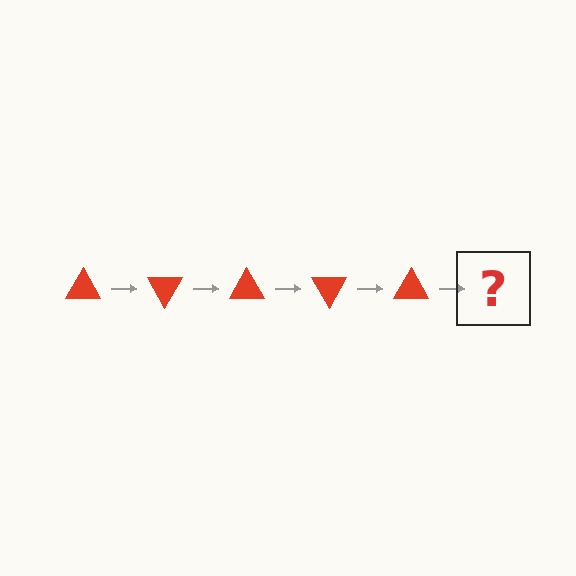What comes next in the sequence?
The next element should be a red triangle rotated 300 degrees.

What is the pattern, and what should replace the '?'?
The pattern is that the triangle rotates 60 degrees each step. The '?' should be a red triangle rotated 300 degrees.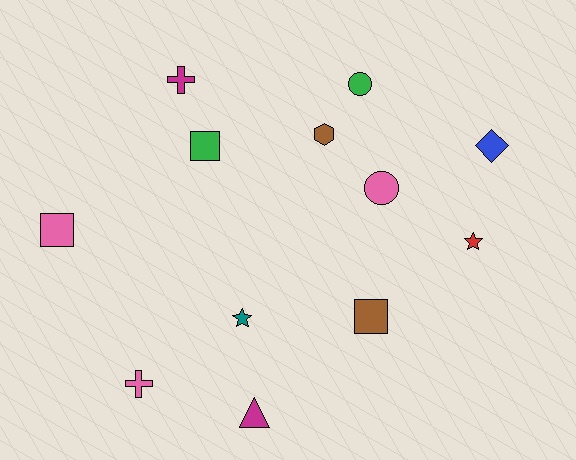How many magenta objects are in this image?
There are 2 magenta objects.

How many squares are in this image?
There are 3 squares.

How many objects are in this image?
There are 12 objects.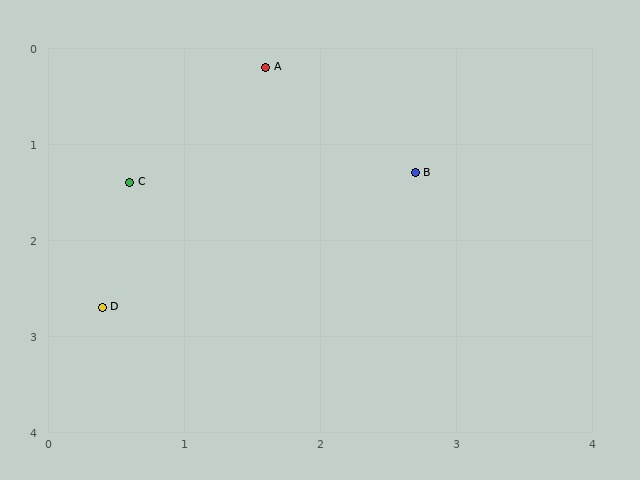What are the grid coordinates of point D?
Point D is at approximately (0.4, 2.7).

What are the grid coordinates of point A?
Point A is at approximately (1.6, 0.2).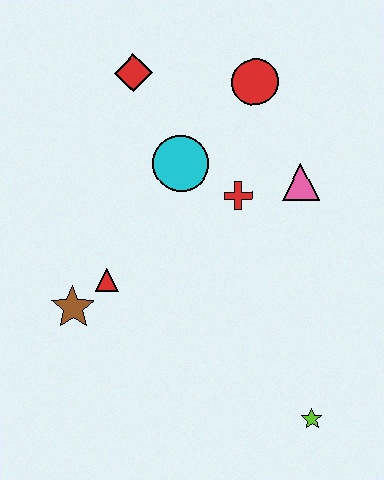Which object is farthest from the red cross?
The lime star is farthest from the red cross.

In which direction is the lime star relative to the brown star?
The lime star is to the right of the brown star.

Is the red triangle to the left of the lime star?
Yes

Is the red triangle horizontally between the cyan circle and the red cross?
No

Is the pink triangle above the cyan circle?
No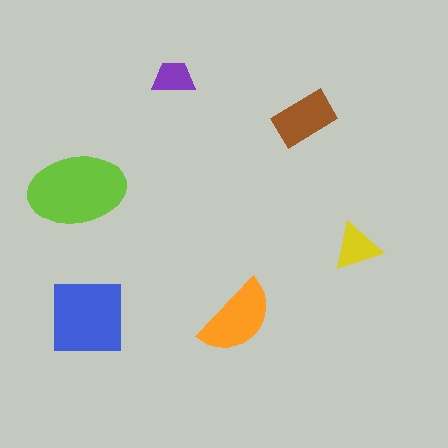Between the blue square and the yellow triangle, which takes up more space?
The blue square.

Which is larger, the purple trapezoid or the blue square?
The blue square.